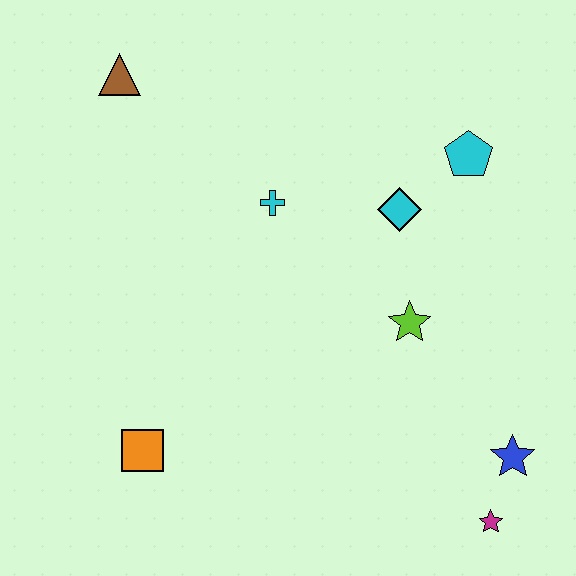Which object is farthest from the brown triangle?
The magenta star is farthest from the brown triangle.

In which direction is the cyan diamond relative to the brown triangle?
The cyan diamond is to the right of the brown triangle.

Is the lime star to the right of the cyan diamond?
Yes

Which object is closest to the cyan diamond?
The cyan pentagon is closest to the cyan diamond.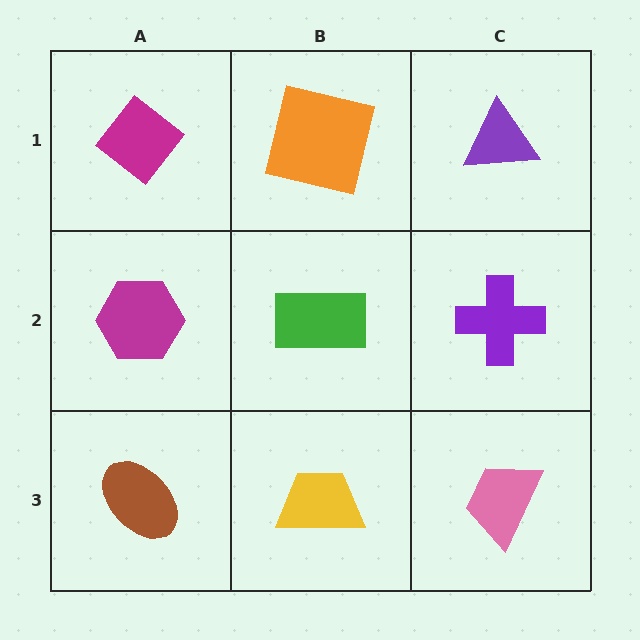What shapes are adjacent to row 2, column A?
A magenta diamond (row 1, column A), a brown ellipse (row 3, column A), a green rectangle (row 2, column B).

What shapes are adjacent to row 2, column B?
An orange square (row 1, column B), a yellow trapezoid (row 3, column B), a magenta hexagon (row 2, column A), a purple cross (row 2, column C).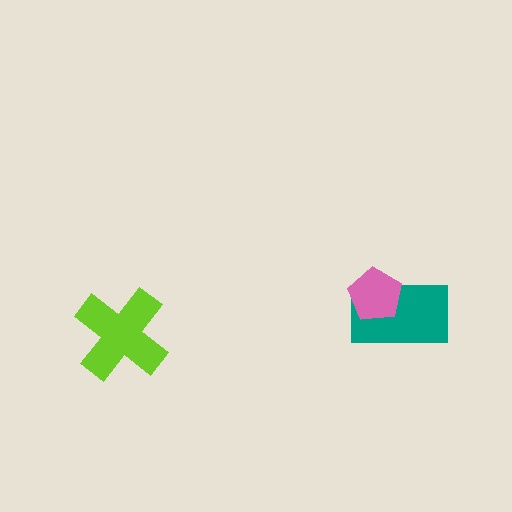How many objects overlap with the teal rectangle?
1 object overlaps with the teal rectangle.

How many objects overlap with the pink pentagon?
1 object overlaps with the pink pentagon.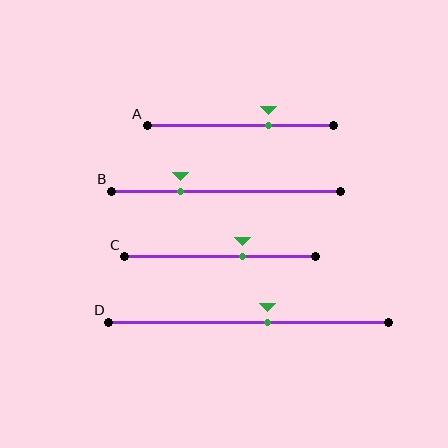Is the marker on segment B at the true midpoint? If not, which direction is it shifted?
No, the marker on segment B is shifted to the left by about 20% of the segment length.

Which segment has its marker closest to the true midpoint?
Segment D has its marker closest to the true midpoint.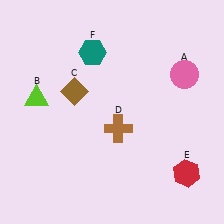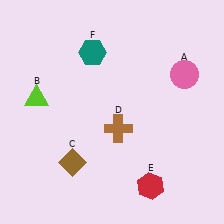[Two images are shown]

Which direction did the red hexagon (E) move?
The red hexagon (E) moved left.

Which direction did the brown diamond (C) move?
The brown diamond (C) moved down.